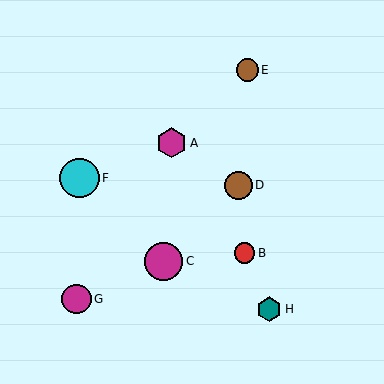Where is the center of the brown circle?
The center of the brown circle is at (238, 185).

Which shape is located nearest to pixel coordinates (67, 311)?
The magenta circle (labeled G) at (77, 299) is nearest to that location.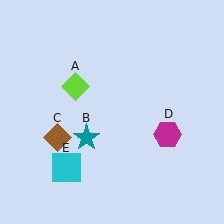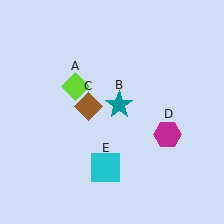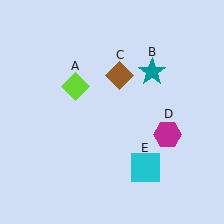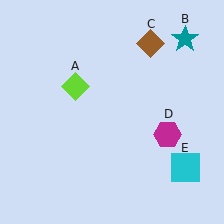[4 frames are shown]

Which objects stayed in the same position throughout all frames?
Lime diamond (object A) and magenta hexagon (object D) remained stationary.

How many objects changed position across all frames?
3 objects changed position: teal star (object B), brown diamond (object C), cyan square (object E).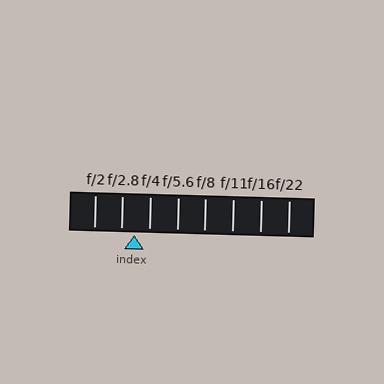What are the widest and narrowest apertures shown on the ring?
The widest aperture shown is f/2 and the narrowest is f/22.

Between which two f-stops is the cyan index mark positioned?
The index mark is between f/2.8 and f/4.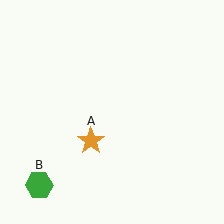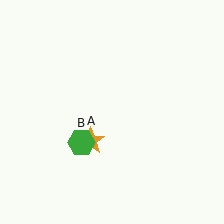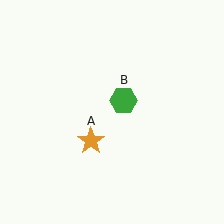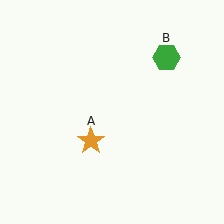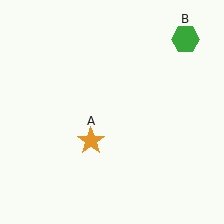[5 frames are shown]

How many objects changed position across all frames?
1 object changed position: green hexagon (object B).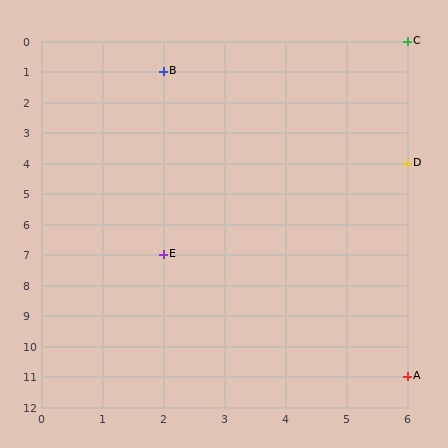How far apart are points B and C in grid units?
Points B and C are 4 columns and 1 row apart (about 4.1 grid units diagonally).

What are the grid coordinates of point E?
Point E is at grid coordinates (2, 7).